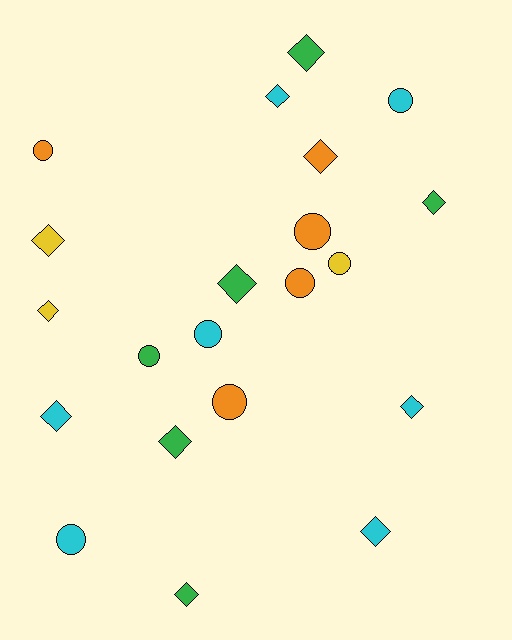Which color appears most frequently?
Cyan, with 7 objects.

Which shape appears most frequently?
Diamond, with 12 objects.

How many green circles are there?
There is 1 green circle.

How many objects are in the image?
There are 21 objects.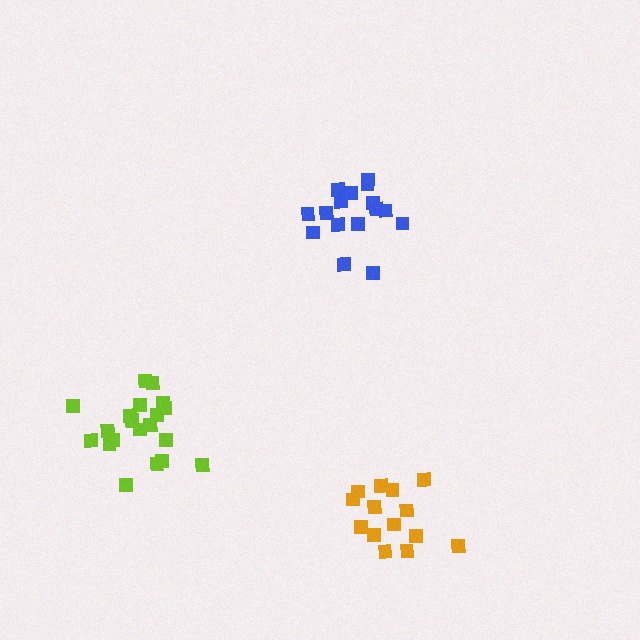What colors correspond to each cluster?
The clusters are colored: blue, lime, orange.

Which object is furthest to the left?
The lime cluster is leftmost.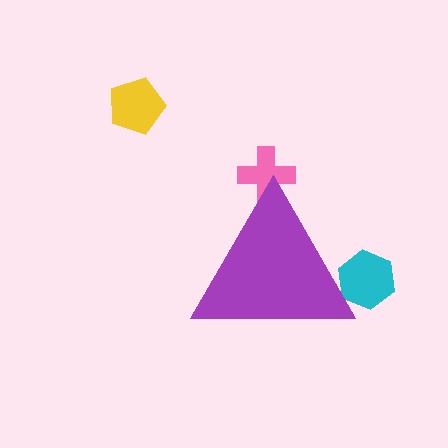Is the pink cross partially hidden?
Yes, the pink cross is partially hidden behind the purple triangle.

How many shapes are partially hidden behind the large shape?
2 shapes are partially hidden.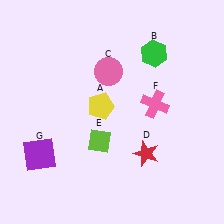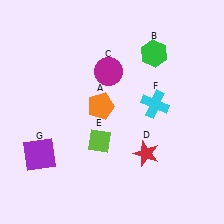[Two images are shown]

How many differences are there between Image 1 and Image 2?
There are 3 differences between the two images.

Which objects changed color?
A changed from yellow to orange. C changed from pink to magenta. F changed from pink to cyan.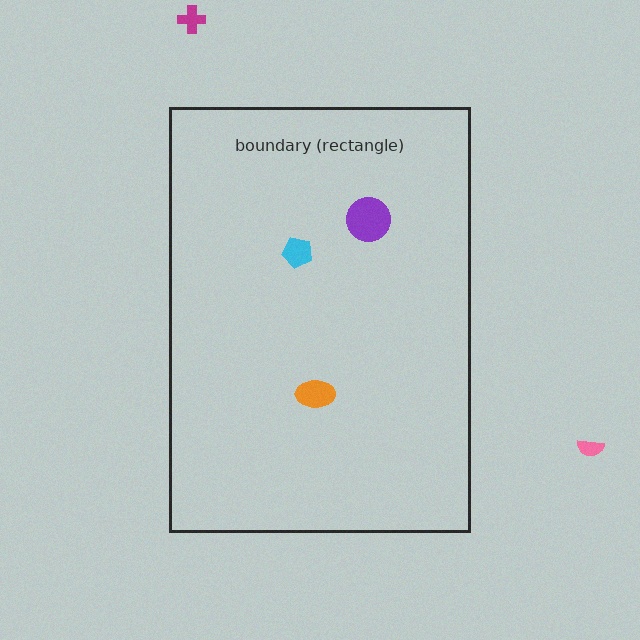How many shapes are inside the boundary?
3 inside, 2 outside.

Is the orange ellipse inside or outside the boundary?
Inside.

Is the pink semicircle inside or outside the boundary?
Outside.